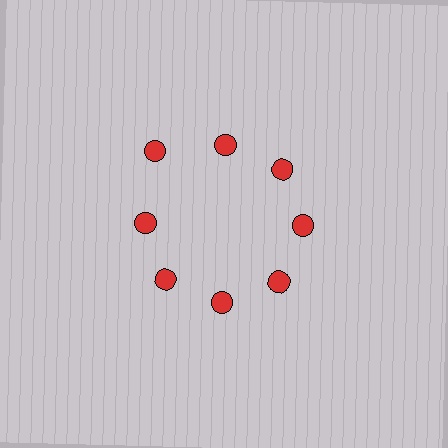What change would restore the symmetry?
The symmetry would be restored by moving it inward, back onto the ring so that all 8 circles sit at equal angles and equal distance from the center.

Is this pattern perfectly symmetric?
No. The 8 red circles are arranged in a ring, but one element near the 10 o'clock position is pushed outward from the center, breaking the 8-fold rotational symmetry.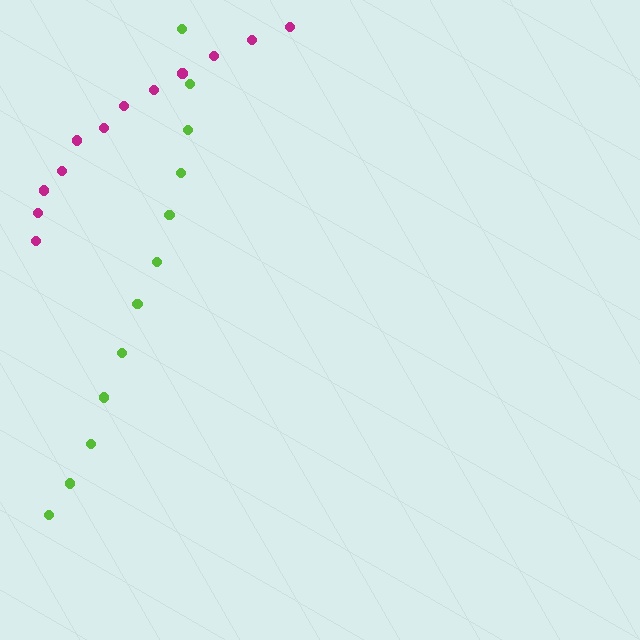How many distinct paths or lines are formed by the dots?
There are 2 distinct paths.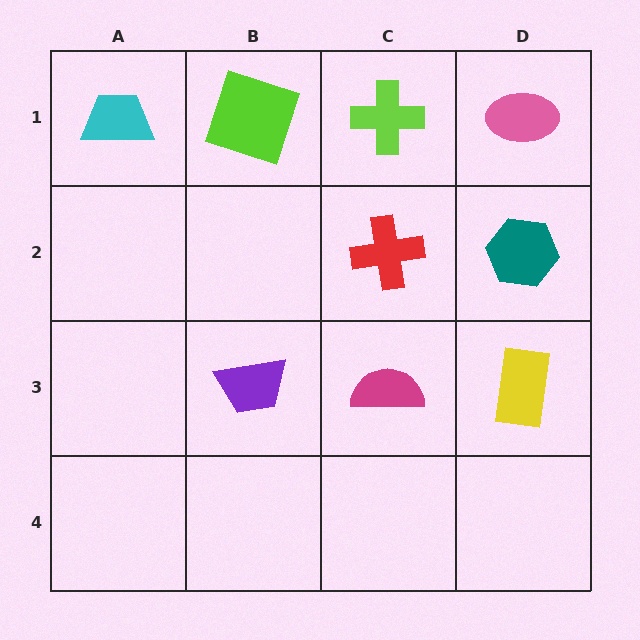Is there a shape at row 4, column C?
No, that cell is empty.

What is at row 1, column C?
A lime cross.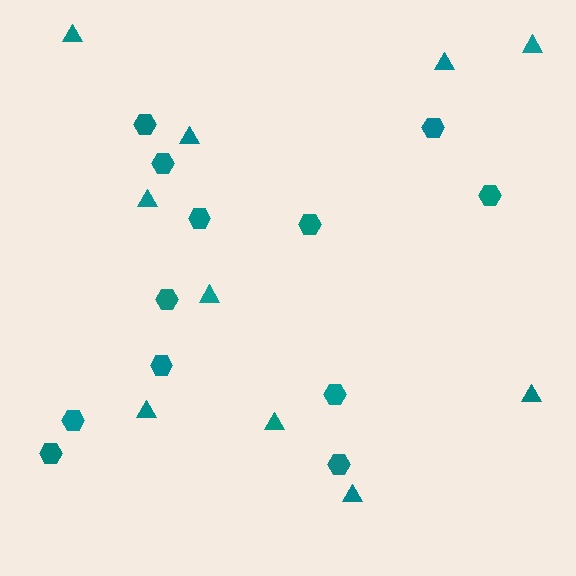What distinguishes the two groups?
There are 2 groups: one group of triangles (10) and one group of hexagons (12).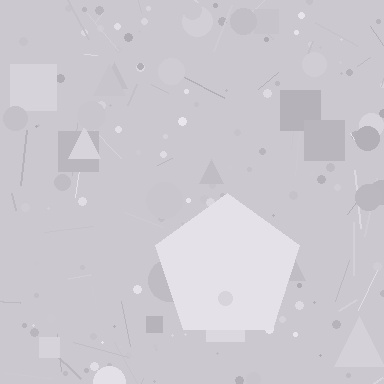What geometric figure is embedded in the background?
A pentagon is embedded in the background.